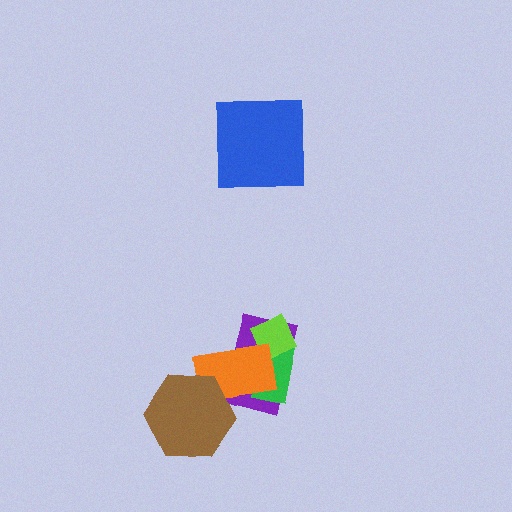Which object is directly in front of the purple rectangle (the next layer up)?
The green rectangle is directly in front of the purple rectangle.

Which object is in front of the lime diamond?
The orange rectangle is in front of the lime diamond.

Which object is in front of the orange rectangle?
The brown hexagon is in front of the orange rectangle.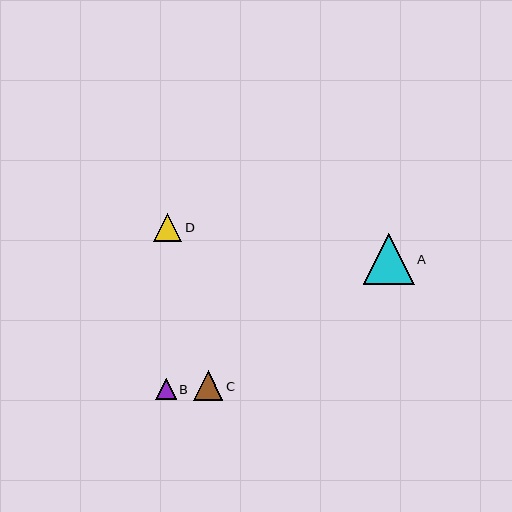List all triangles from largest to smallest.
From largest to smallest: A, C, D, B.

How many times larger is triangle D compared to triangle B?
Triangle D is approximately 1.4 times the size of triangle B.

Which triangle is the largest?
Triangle A is the largest with a size of approximately 50 pixels.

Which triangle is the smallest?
Triangle B is the smallest with a size of approximately 20 pixels.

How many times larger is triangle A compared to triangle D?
Triangle A is approximately 1.8 times the size of triangle D.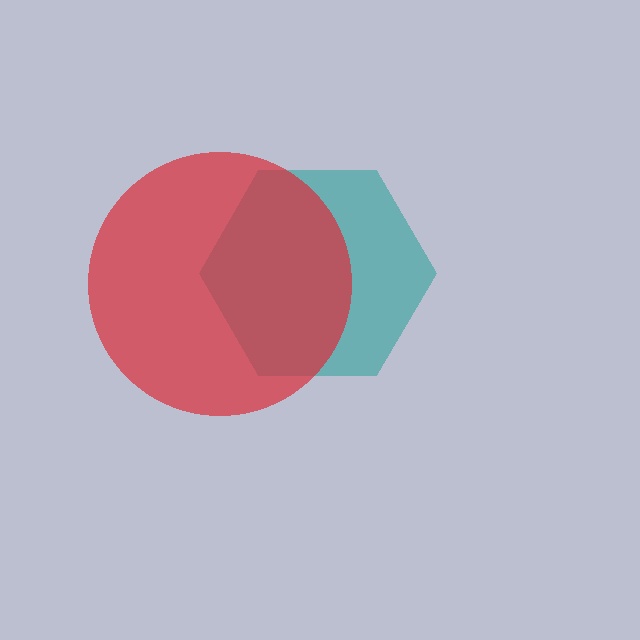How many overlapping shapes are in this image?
There are 2 overlapping shapes in the image.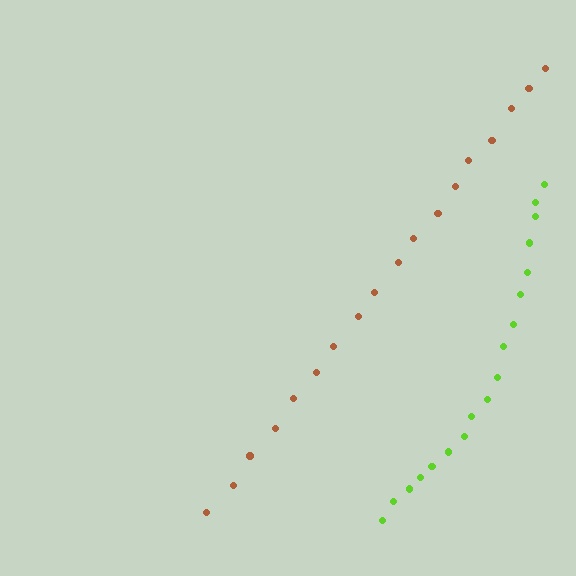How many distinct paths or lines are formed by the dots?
There are 2 distinct paths.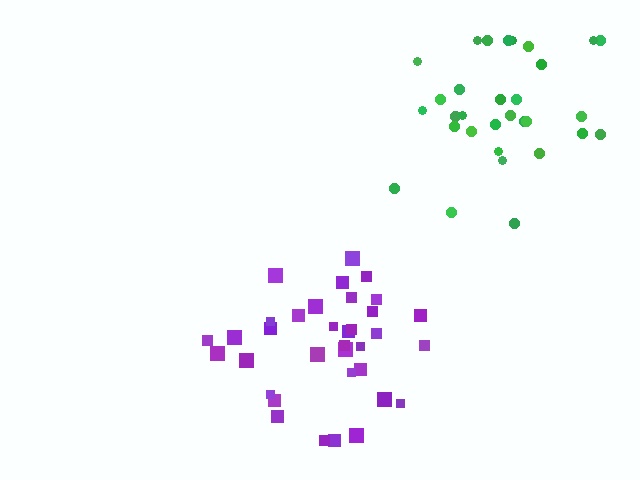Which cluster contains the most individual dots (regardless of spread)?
Purple (35).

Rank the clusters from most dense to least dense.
purple, green.